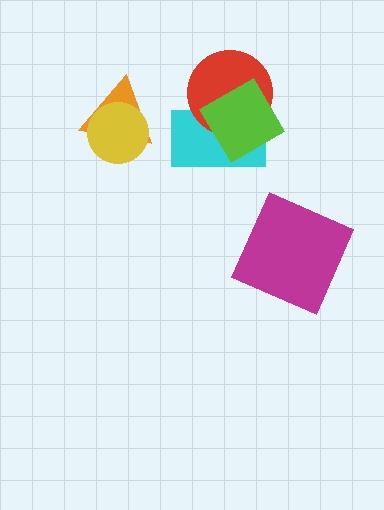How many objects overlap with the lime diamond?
2 objects overlap with the lime diamond.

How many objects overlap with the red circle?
2 objects overlap with the red circle.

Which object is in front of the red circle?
The lime diamond is in front of the red circle.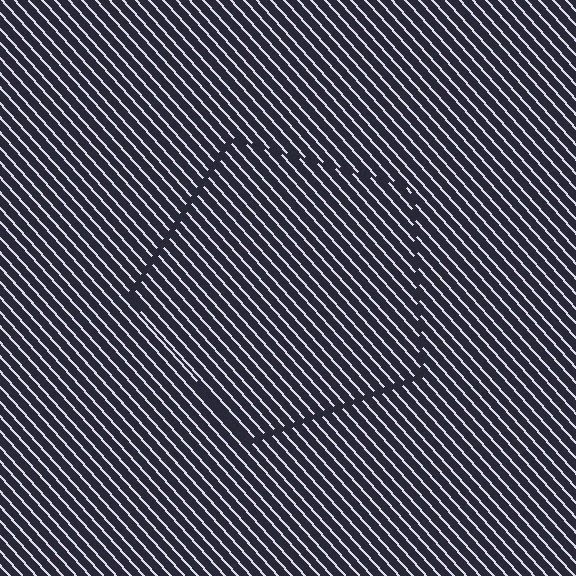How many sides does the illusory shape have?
5 sides — the line-ends trace a pentagon.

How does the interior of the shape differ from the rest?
The interior of the shape contains the same grating, shifted by half a period — the contour is defined by the phase discontinuity where line-ends from the inner and outer gratings abut.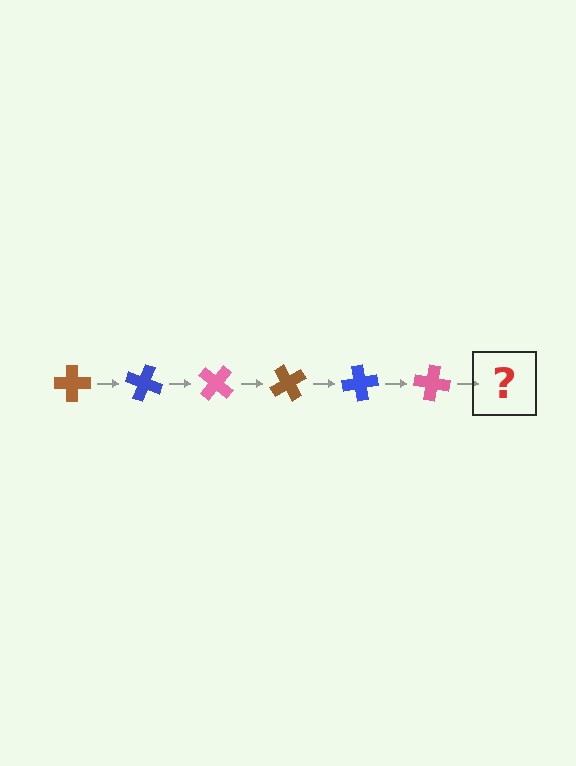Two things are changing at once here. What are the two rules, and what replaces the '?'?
The two rules are that it rotates 20 degrees each step and the color cycles through brown, blue, and pink. The '?' should be a brown cross, rotated 120 degrees from the start.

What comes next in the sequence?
The next element should be a brown cross, rotated 120 degrees from the start.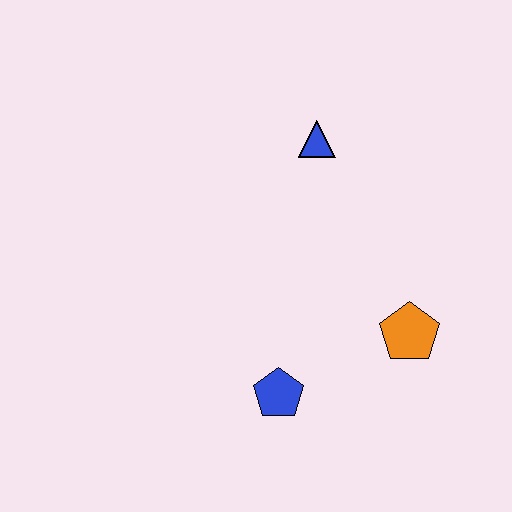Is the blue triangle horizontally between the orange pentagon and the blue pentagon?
Yes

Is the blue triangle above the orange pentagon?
Yes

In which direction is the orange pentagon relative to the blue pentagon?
The orange pentagon is to the right of the blue pentagon.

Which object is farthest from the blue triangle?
The blue pentagon is farthest from the blue triangle.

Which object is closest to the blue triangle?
The orange pentagon is closest to the blue triangle.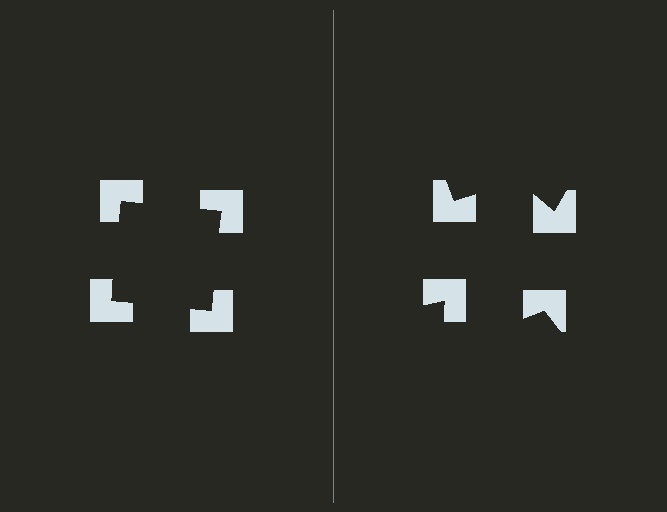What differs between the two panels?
The notched squares are positioned identically on both sides; only the wedge orientations differ. On the left they align to a square; on the right they are misaligned.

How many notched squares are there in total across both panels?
8 — 4 on each side.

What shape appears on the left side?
An illusory square.